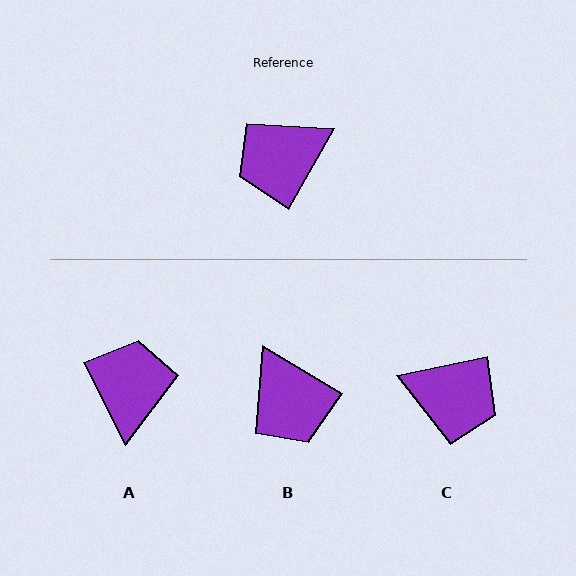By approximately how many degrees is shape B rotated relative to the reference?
Approximately 89 degrees counter-clockwise.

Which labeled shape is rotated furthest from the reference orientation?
C, about 131 degrees away.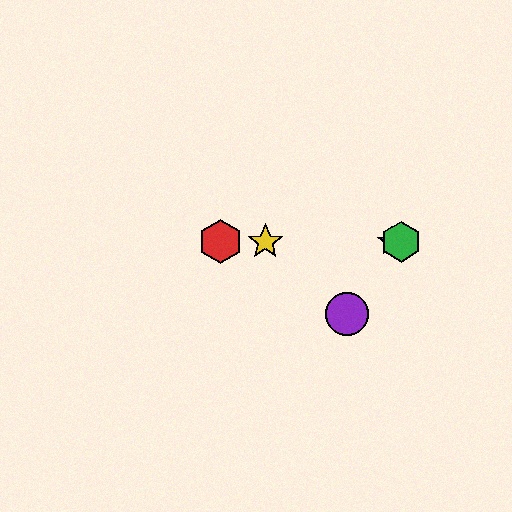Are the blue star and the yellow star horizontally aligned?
Yes, both are at y≈242.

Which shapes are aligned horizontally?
The red hexagon, the blue star, the green hexagon, the yellow star are aligned horizontally.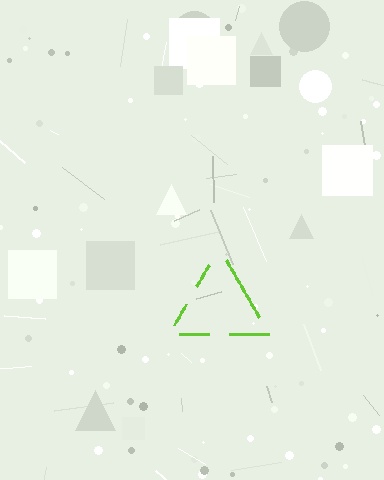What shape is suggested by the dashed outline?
The dashed outline suggests a triangle.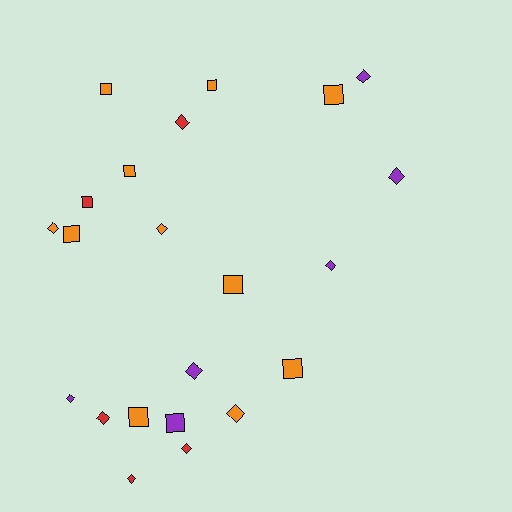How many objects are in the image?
There are 22 objects.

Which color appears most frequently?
Orange, with 11 objects.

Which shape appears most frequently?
Diamond, with 12 objects.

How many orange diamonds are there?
There are 3 orange diamonds.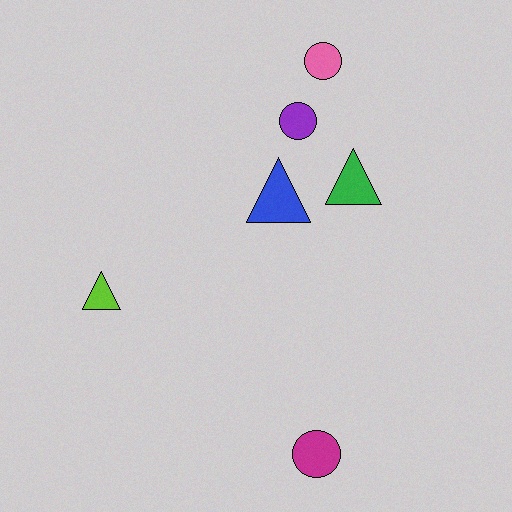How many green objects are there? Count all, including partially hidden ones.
There is 1 green object.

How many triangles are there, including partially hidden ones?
There are 3 triangles.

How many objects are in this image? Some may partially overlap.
There are 6 objects.